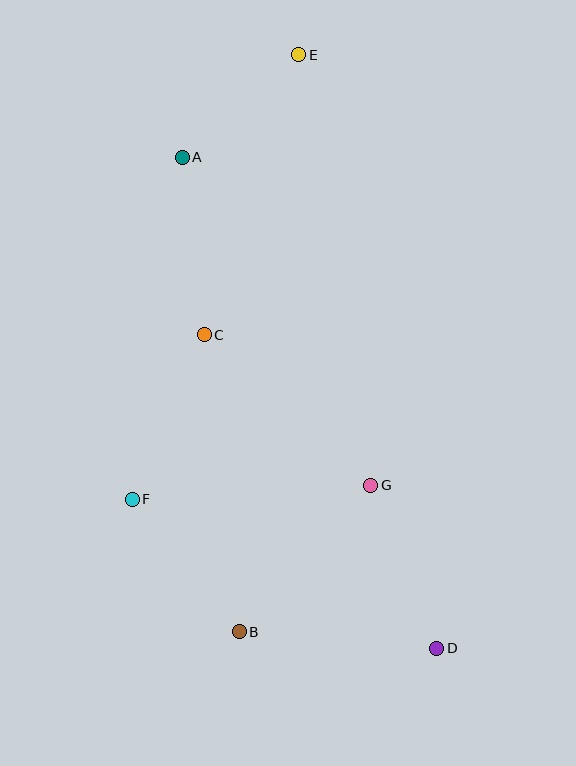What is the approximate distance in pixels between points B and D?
The distance between B and D is approximately 198 pixels.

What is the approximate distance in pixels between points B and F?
The distance between B and F is approximately 170 pixels.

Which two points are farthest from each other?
Points D and E are farthest from each other.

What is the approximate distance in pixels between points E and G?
The distance between E and G is approximately 436 pixels.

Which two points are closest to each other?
Points A and E are closest to each other.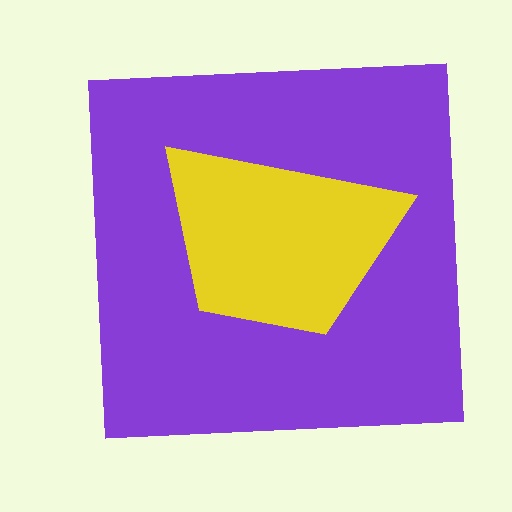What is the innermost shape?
The yellow trapezoid.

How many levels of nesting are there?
2.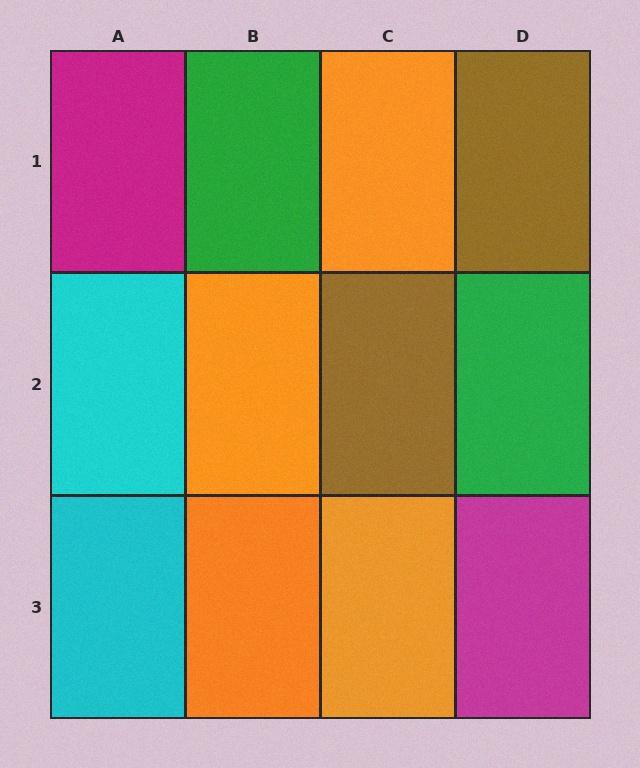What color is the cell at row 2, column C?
Brown.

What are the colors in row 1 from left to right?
Magenta, green, orange, brown.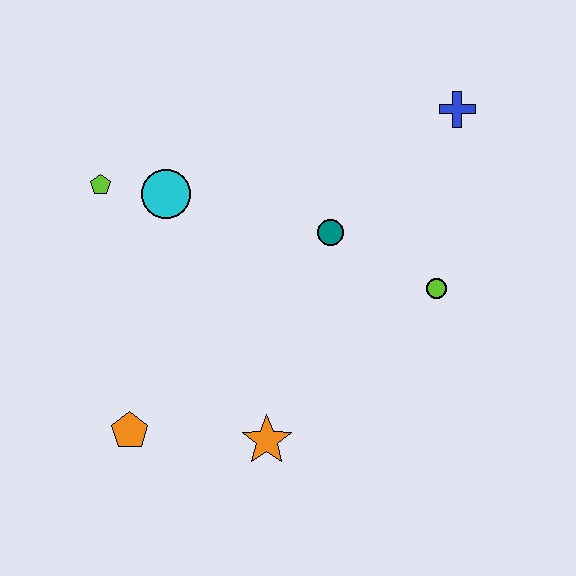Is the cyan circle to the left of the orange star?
Yes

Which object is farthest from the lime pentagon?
The blue cross is farthest from the lime pentagon.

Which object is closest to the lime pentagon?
The cyan circle is closest to the lime pentagon.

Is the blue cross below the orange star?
No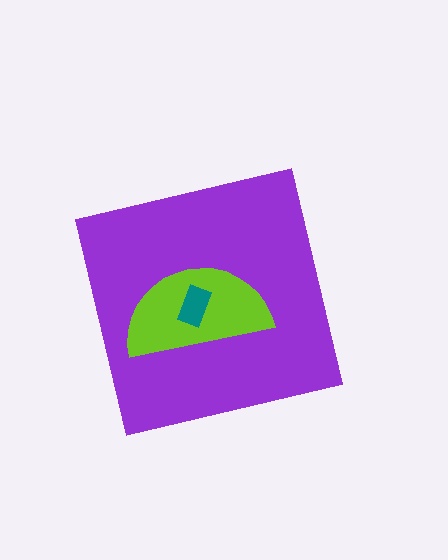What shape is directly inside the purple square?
The lime semicircle.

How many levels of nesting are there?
3.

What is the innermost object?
The teal rectangle.